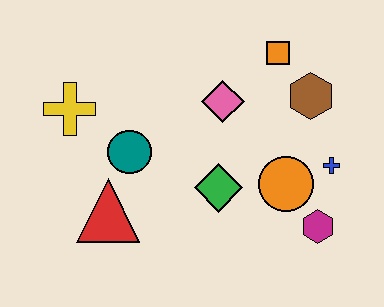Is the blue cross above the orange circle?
Yes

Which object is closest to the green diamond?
The orange circle is closest to the green diamond.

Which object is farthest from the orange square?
The red triangle is farthest from the orange square.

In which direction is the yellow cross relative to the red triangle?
The yellow cross is above the red triangle.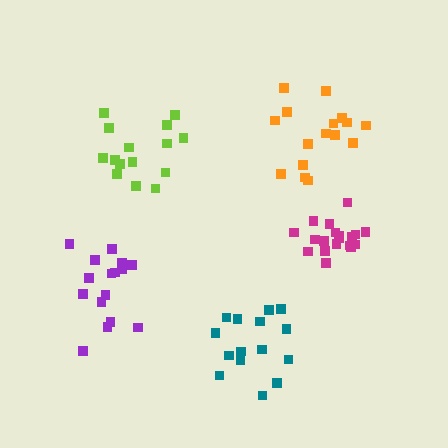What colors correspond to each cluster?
The clusters are colored: purple, magenta, orange, lime, teal.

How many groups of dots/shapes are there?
There are 5 groups.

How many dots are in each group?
Group 1: 16 dots, Group 2: 19 dots, Group 3: 16 dots, Group 4: 15 dots, Group 5: 15 dots (81 total).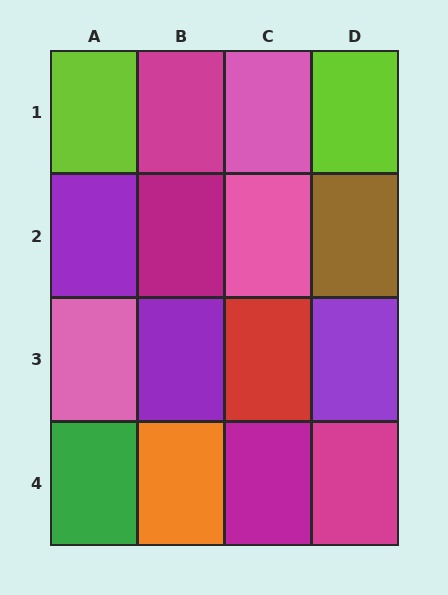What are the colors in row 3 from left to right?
Pink, purple, red, purple.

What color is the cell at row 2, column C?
Pink.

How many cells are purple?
3 cells are purple.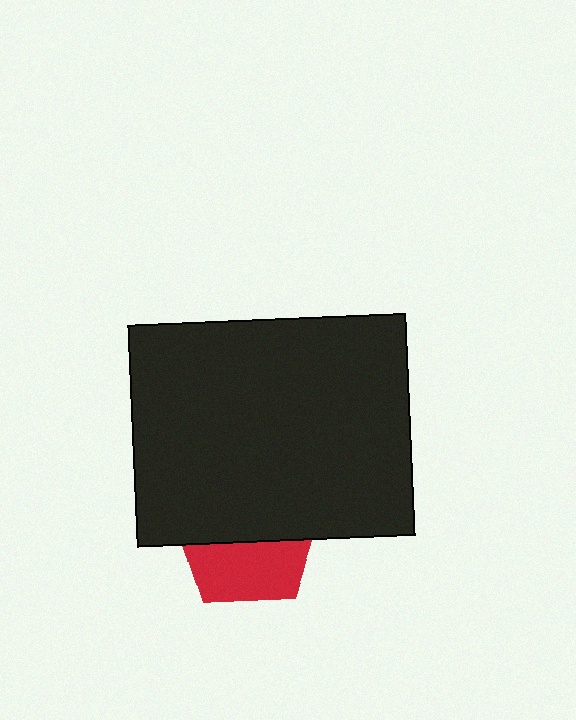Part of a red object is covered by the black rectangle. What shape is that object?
It is a pentagon.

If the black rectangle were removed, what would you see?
You would see the complete red pentagon.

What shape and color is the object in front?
The object in front is a black rectangle.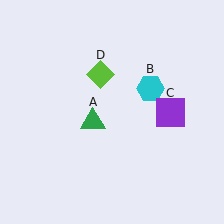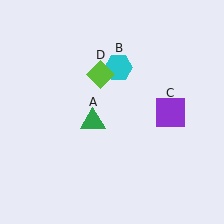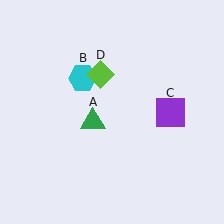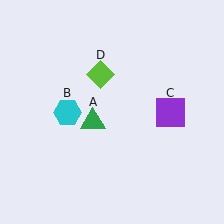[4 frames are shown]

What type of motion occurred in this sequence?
The cyan hexagon (object B) rotated counterclockwise around the center of the scene.